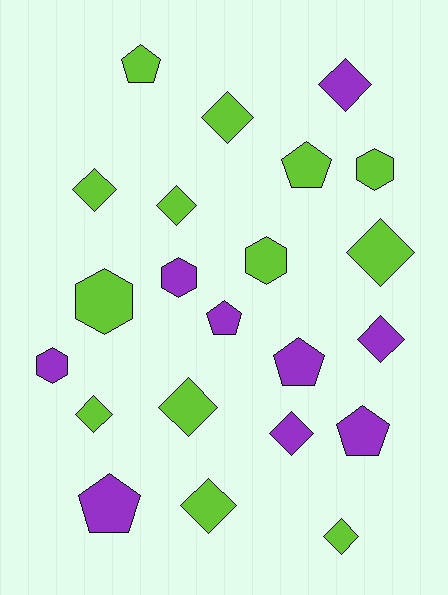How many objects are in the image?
There are 22 objects.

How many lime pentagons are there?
There are 2 lime pentagons.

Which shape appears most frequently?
Diamond, with 11 objects.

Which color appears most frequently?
Lime, with 13 objects.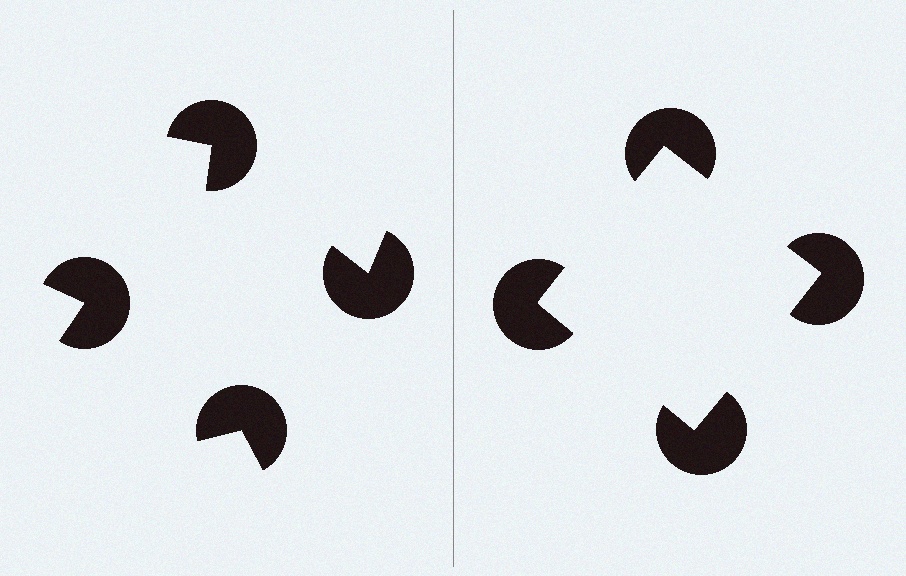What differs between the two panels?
The pac-man discs are positioned identically on both sides; only the wedge orientations differ. On the right they align to a square; on the left they are misaligned.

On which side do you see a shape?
An illusory square appears on the right side. On the left side the wedge cuts are rotated, so no coherent shape forms.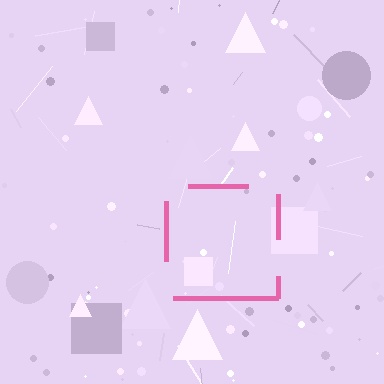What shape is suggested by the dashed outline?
The dashed outline suggests a square.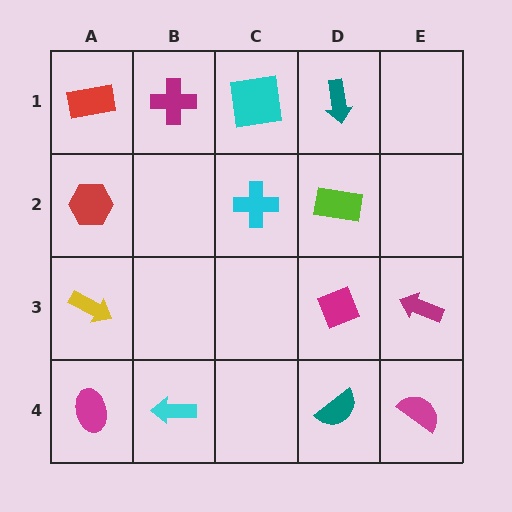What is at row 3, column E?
A magenta arrow.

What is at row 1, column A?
A red rectangle.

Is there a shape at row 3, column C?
No, that cell is empty.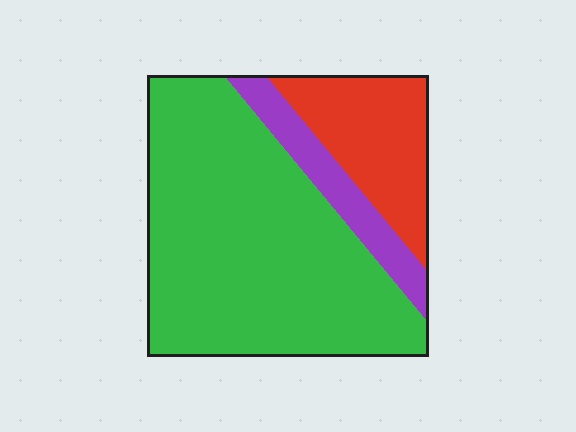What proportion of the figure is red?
Red takes up between a sixth and a third of the figure.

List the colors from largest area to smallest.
From largest to smallest: green, red, purple.